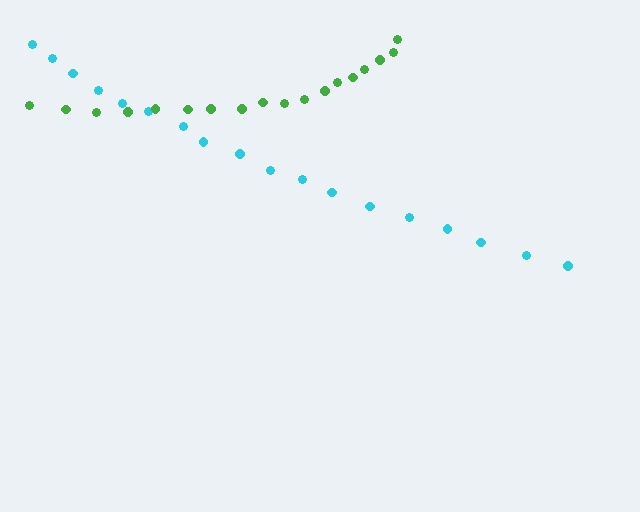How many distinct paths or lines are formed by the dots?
There are 2 distinct paths.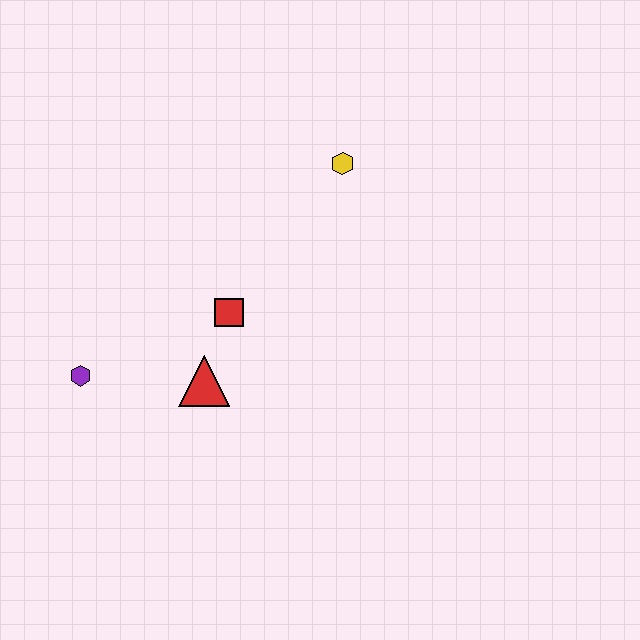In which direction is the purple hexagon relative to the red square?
The purple hexagon is to the left of the red square.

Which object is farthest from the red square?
The yellow hexagon is farthest from the red square.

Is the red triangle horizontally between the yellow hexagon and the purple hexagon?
Yes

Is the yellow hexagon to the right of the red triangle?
Yes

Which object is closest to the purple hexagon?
The red triangle is closest to the purple hexagon.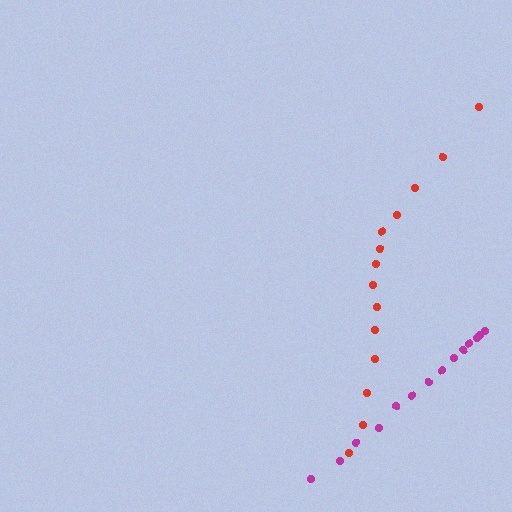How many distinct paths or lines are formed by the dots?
There are 2 distinct paths.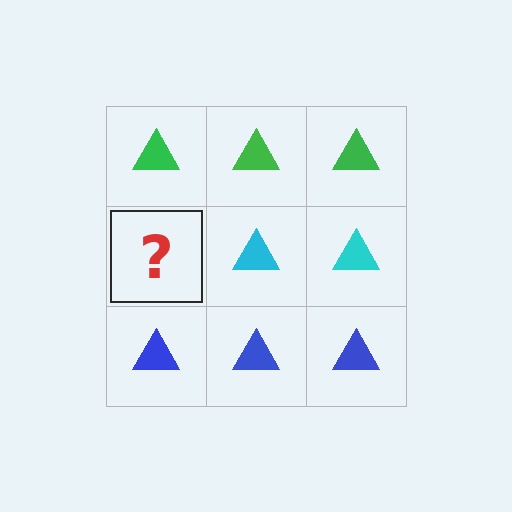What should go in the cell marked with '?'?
The missing cell should contain a cyan triangle.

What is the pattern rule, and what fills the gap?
The rule is that each row has a consistent color. The gap should be filled with a cyan triangle.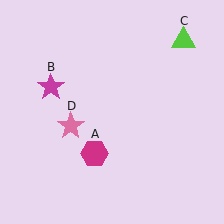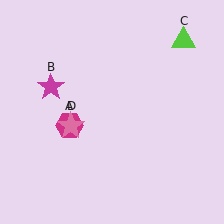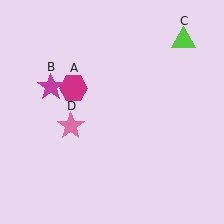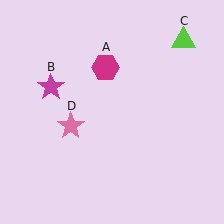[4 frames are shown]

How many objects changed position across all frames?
1 object changed position: magenta hexagon (object A).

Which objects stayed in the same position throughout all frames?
Magenta star (object B) and lime triangle (object C) and pink star (object D) remained stationary.